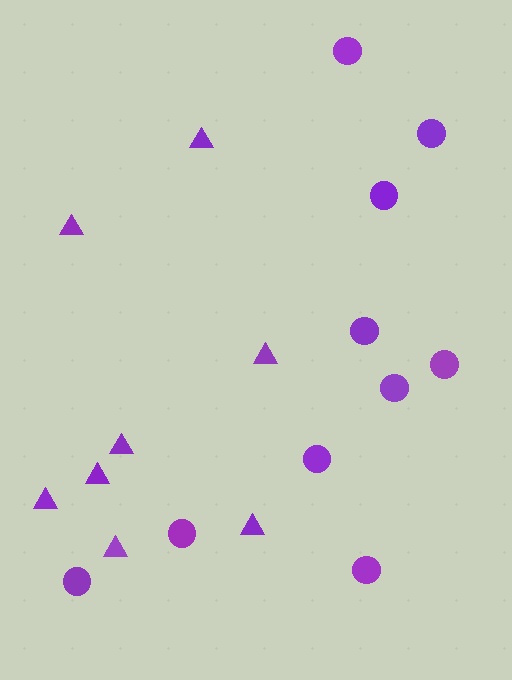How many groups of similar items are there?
There are 2 groups: one group of circles (10) and one group of triangles (8).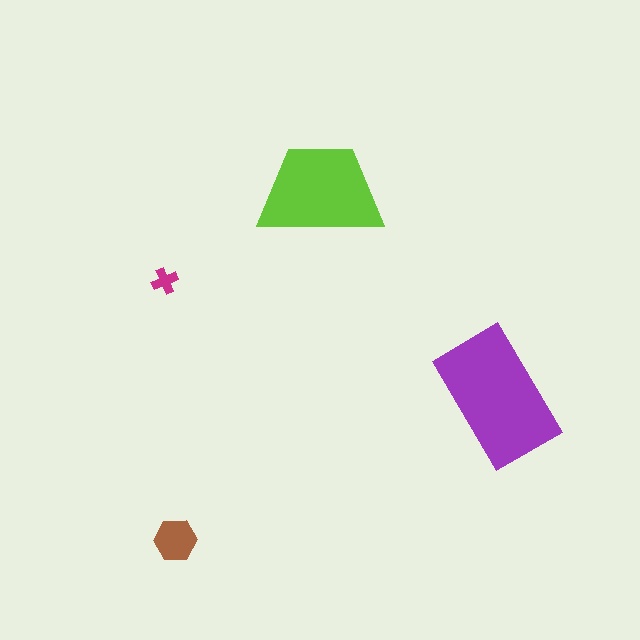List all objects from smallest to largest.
The magenta cross, the brown hexagon, the lime trapezoid, the purple rectangle.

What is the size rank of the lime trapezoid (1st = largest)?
2nd.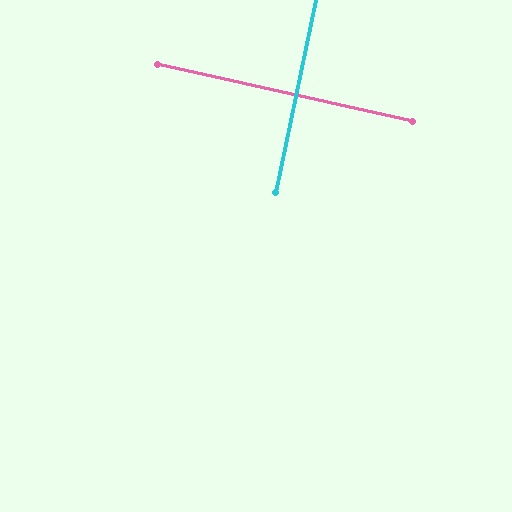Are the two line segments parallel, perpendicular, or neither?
Perpendicular — they meet at approximately 89°.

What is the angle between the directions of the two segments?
Approximately 89 degrees.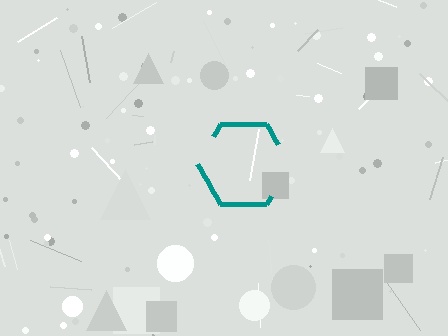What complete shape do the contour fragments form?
The contour fragments form a hexagon.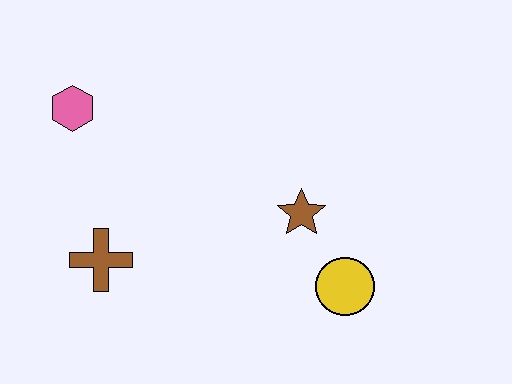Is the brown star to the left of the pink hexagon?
No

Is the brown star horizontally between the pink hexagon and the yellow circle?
Yes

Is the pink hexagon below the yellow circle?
No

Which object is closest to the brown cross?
The pink hexagon is closest to the brown cross.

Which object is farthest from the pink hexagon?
The yellow circle is farthest from the pink hexagon.